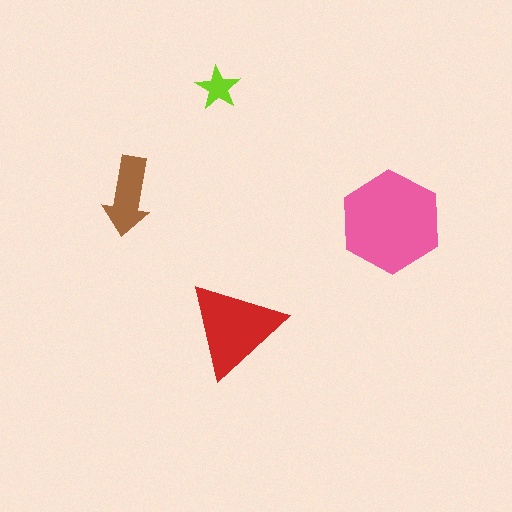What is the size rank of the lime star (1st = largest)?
4th.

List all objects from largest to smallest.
The pink hexagon, the red triangle, the brown arrow, the lime star.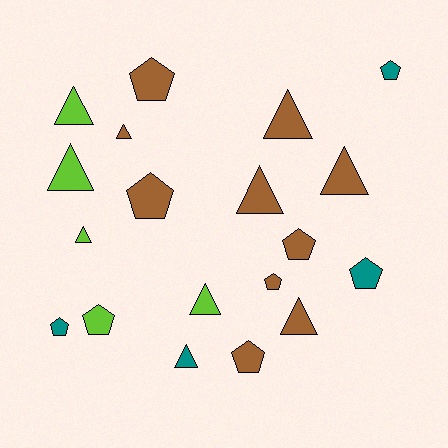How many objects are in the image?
There are 19 objects.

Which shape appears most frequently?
Triangle, with 10 objects.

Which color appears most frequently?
Brown, with 10 objects.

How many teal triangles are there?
There is 1 teal triangle.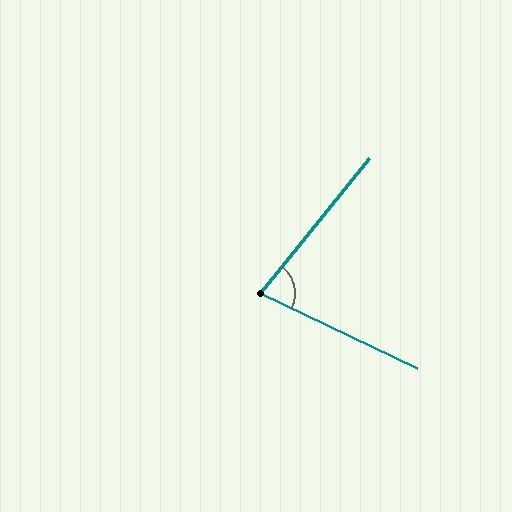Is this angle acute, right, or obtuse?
It is acute.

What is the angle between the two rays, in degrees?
Approximately 77 degrees.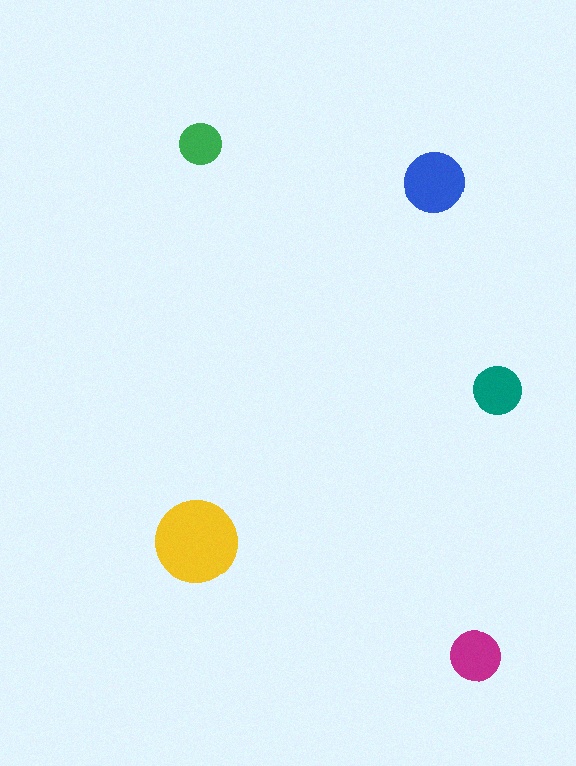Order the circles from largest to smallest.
the yellow one, the blue one, the magenta one, the teal one, the green one.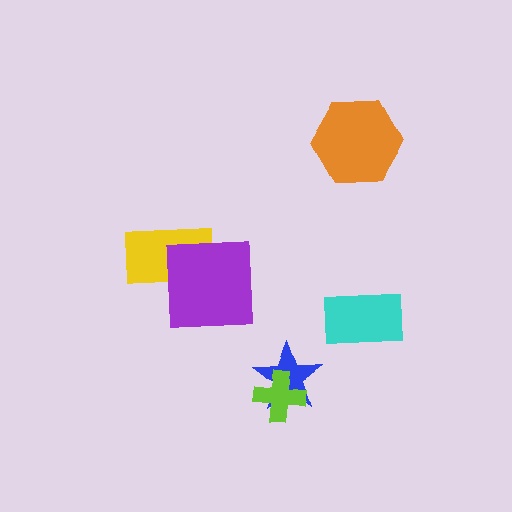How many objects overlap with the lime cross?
1 object overlaps with the lime cross.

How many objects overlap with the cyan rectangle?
0 objects overlap with the cyan rectangle.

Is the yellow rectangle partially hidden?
Yes, it is partially covered by another shape.